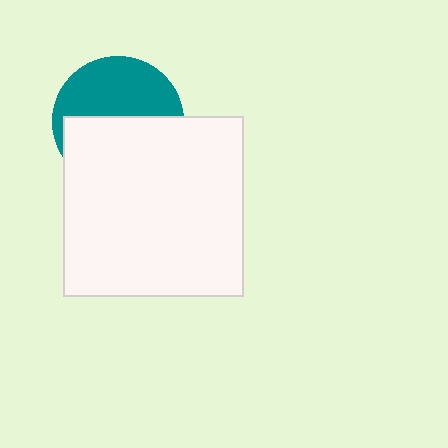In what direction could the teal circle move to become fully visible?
The teal circle could move up. That would shift it out from behind the white square entirely.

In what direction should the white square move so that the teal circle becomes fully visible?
The white square should move down. That is the shortest direction to clear the overlap and leave the teal circle fully visible.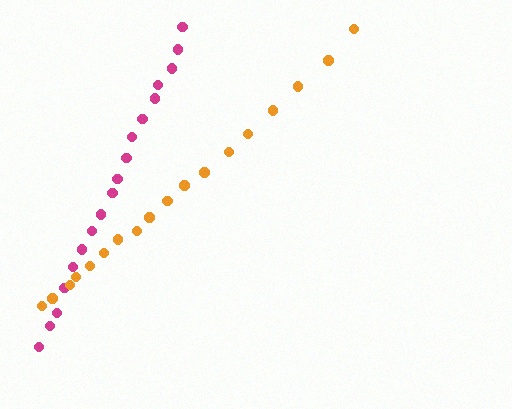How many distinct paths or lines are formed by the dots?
There are 2 distinct paths.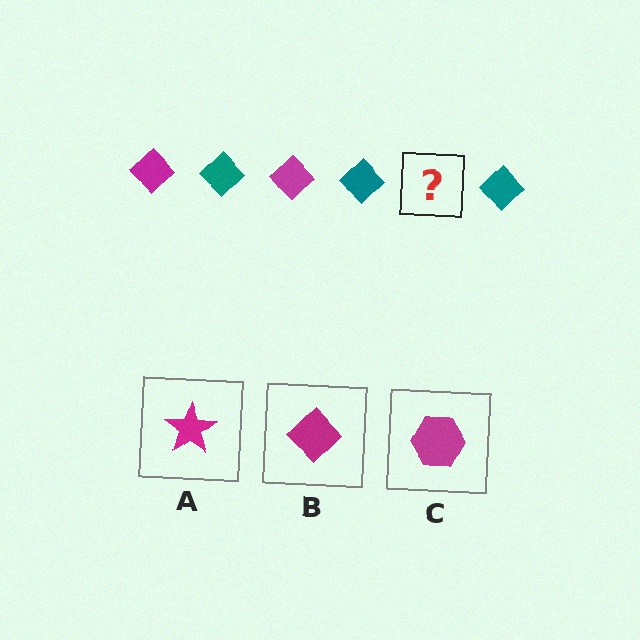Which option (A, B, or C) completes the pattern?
B.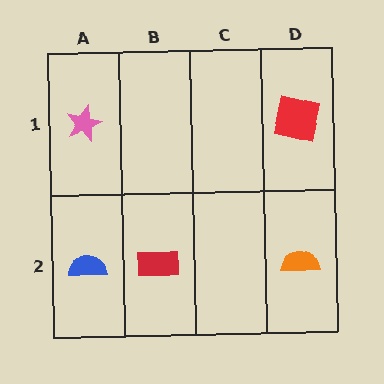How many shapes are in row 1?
2 shapes.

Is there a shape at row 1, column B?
No, that cell is empty.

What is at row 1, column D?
A red square.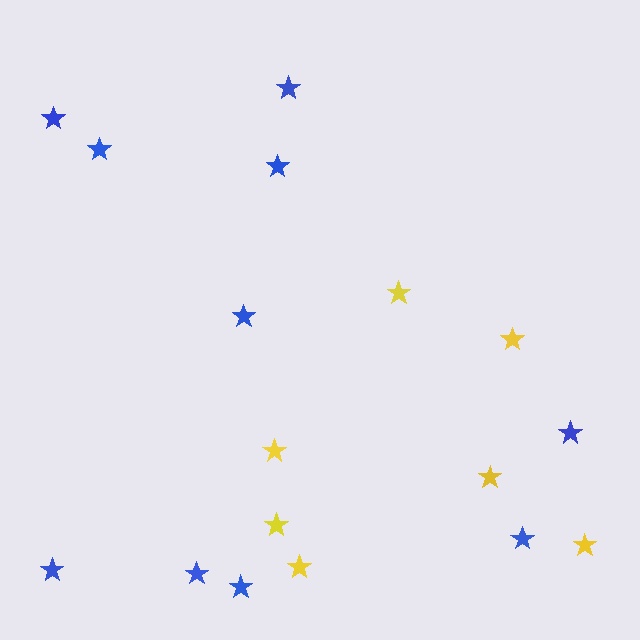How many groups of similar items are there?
There are 2 groups: one group of yellow stars (7) and one group of blue stars (10).